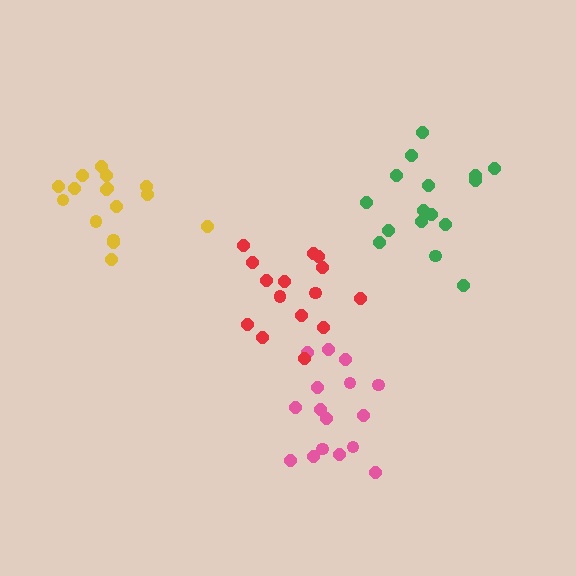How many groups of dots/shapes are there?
There are 4 groups.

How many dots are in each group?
Group 1: 16 dots, Group 2: 16 dots, Group 3: 16 dots, Group 4: 15 dots (63 total).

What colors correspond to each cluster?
The clusters are colored: green, yellow, pink, red.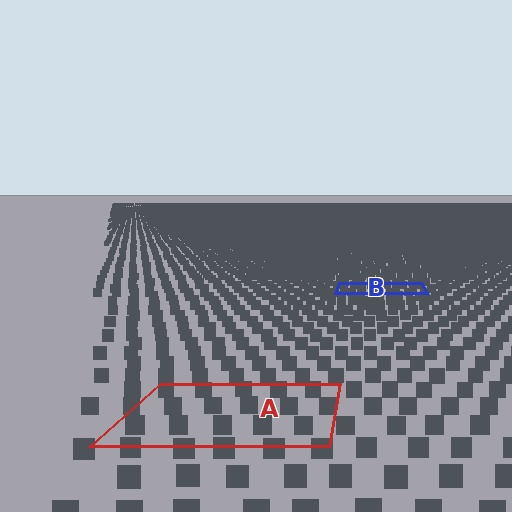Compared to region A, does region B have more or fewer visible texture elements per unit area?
Region B has more texture elements per unit area — they are packed more densely because it is farther away.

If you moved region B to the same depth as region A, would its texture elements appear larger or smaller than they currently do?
They would appear larger. At a closer depth, the same texture elements are projected at a bigger on-screen size.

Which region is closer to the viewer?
Region A is closer. The texture elements there are larger and more spread out.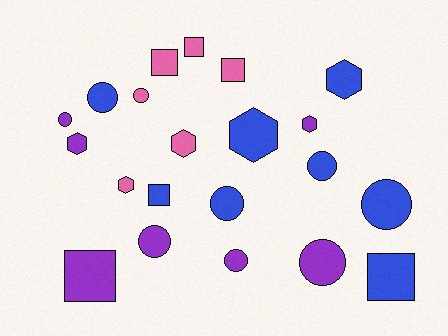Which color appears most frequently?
Blue, with 8 objects.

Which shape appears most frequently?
Circle, with 9 objects.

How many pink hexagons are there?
There are 2 pink hexagons.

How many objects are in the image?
There are 21 objects.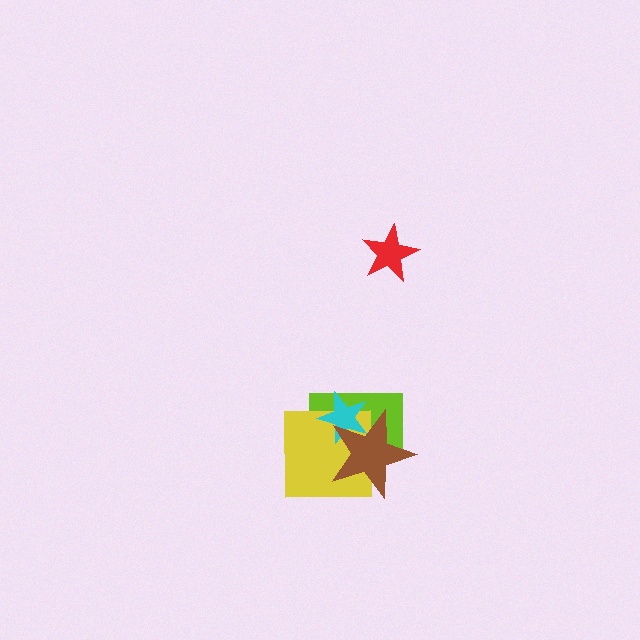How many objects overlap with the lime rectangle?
3 objects overlap with the lime rectangle.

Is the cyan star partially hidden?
Yes, it is partially covered by another shape.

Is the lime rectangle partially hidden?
Yes, it is partially covered by another shape.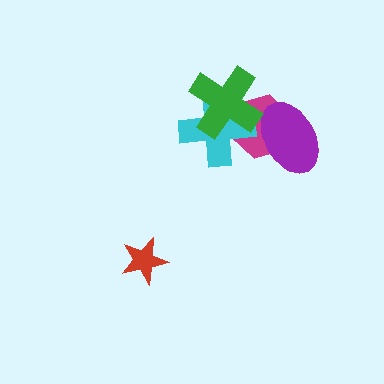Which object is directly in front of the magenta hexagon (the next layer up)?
The cyan cross is directly in front of the magenta hexagon.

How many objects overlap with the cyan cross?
2 objects overlap with the cyan cross.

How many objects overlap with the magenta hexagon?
3 objects overlap with the magenta hexagon.